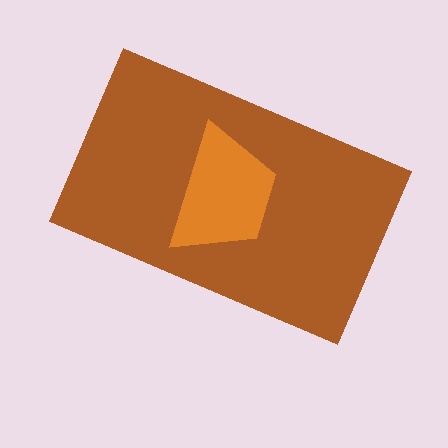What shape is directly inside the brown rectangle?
The orange trapezoid.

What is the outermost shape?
The brown rectangle.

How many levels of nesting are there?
2.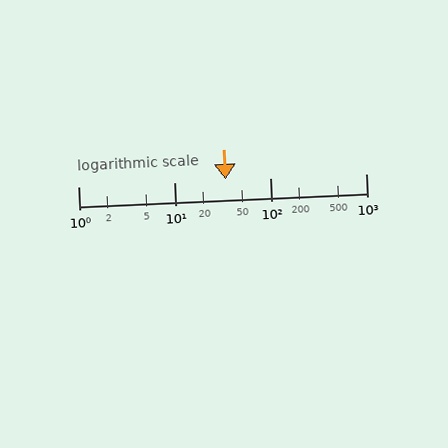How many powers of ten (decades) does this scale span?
The scale spans 3 decades, from 1 to 1000.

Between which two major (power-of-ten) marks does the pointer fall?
The pointer is between 10 and 100.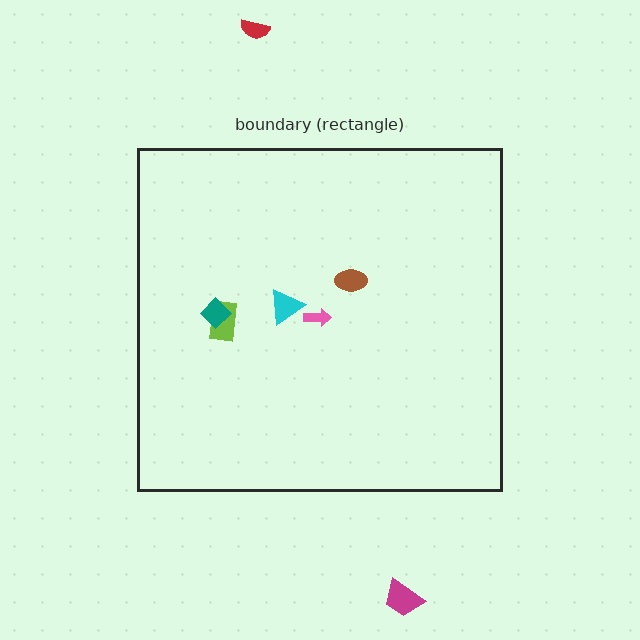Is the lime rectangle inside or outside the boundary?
Inside.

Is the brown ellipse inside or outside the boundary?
Inside.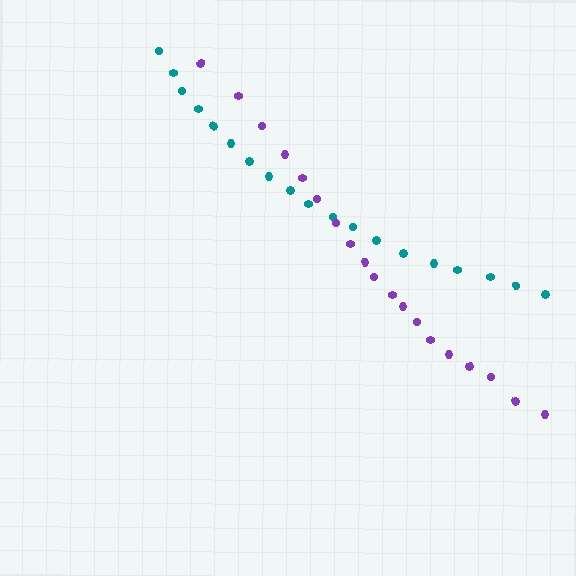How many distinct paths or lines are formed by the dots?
There are 2 distinct paths.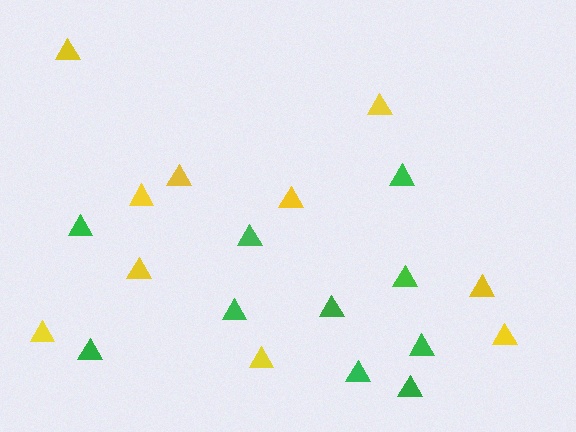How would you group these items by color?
There are 2 groups: one group of green triangles (10) and one group of yellow triangles (10).